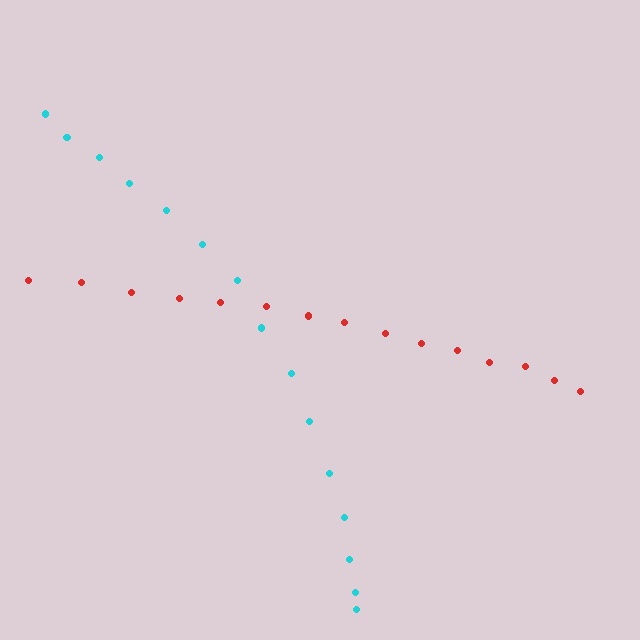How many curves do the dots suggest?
There are 2 distinct paths.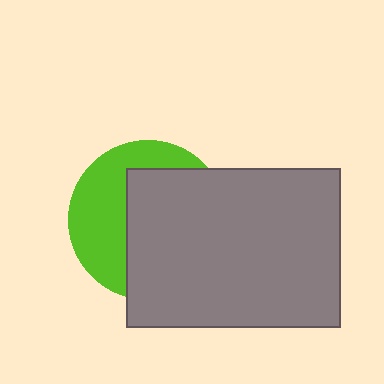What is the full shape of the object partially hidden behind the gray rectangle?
The partially hidden object is a lime circle.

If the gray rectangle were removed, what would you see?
You would see the complete lime circle.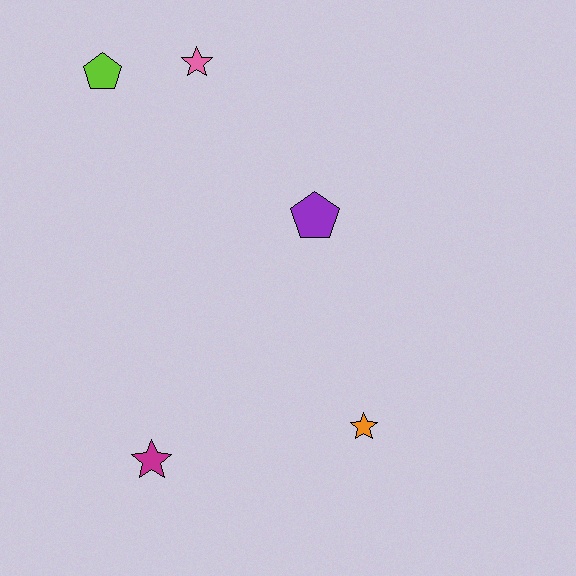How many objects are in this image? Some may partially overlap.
There are 5 objects.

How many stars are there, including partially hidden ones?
There are 3 stars.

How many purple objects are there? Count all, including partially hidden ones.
There is 1 purple object.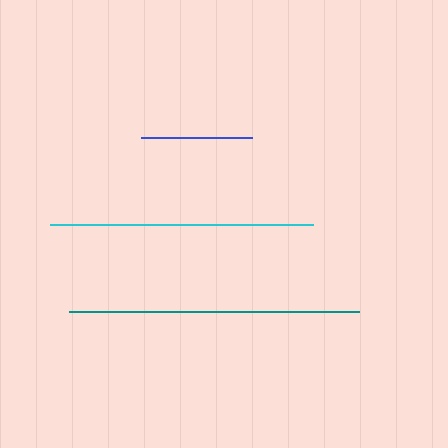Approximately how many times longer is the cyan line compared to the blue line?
The cyan line is approximately 2.4 times the length of the blue line.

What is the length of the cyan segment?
The cyan segment is approximately 263 pixels long.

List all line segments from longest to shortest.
From longest to shortest: teal, cyan, blue.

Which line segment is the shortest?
The blue line is the shortest at approximately 111 pixels.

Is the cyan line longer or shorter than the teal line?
The teal line is longer than the cyan line.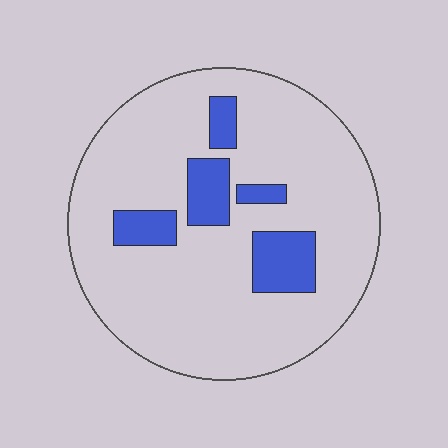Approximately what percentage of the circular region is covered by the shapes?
Approximately 15%.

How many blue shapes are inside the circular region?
5.